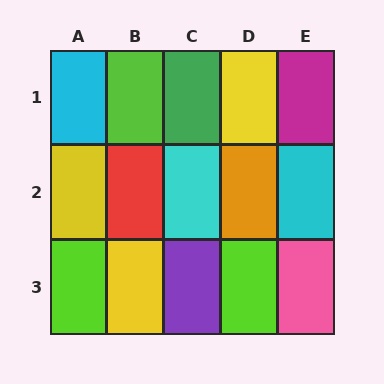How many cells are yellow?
3 cells are yellow.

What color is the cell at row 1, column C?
Green.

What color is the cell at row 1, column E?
Magenta.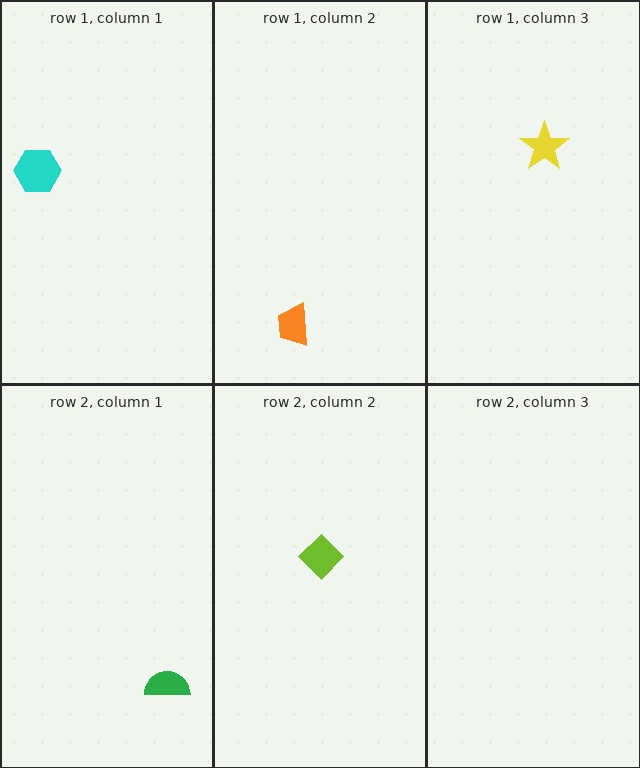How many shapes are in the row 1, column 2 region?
1.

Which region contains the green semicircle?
The row 2, column 1 region.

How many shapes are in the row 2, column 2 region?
1.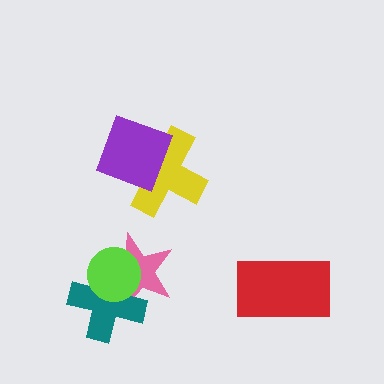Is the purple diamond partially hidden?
No, no other shape covers it.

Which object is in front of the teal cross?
The lime circle is in front of the teal cross.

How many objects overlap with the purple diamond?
1 object overlaps with the purple diamond.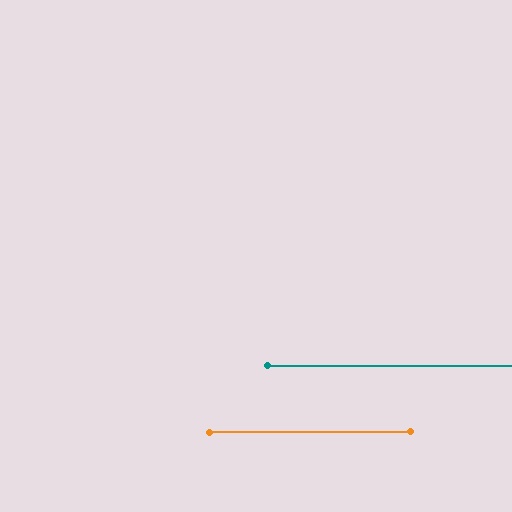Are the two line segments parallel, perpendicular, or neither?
Parallel — their directions differ by only 0.3°.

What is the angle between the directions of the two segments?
Approximately 0 degrees.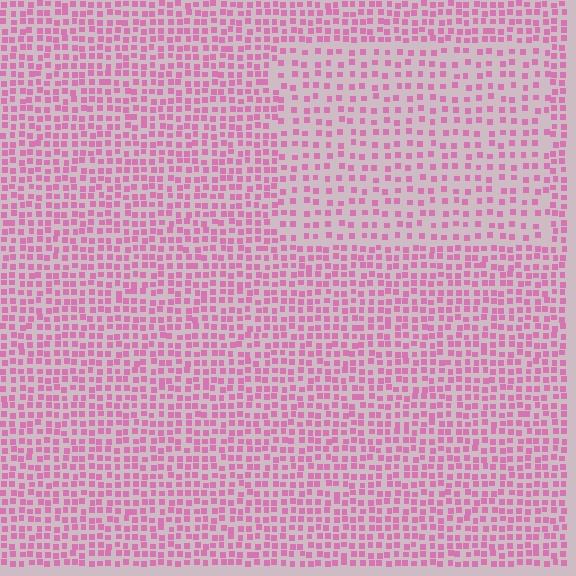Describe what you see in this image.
The image contains small pink elements arranged at two different densities. A rectangle-shaped region is visible where the elements are less densely packed than the surrounding area.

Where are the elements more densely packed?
The elements are more densely packed outside the rectangle boundary.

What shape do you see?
I see a rectangle.